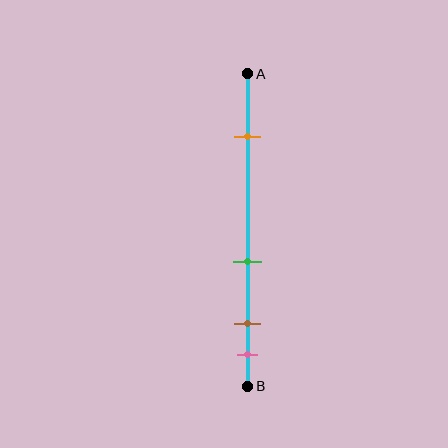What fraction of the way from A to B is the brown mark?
The brown mark is approximately 80% (0.8) of the way from A to B.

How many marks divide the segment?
There are 4 marks dividing the segment.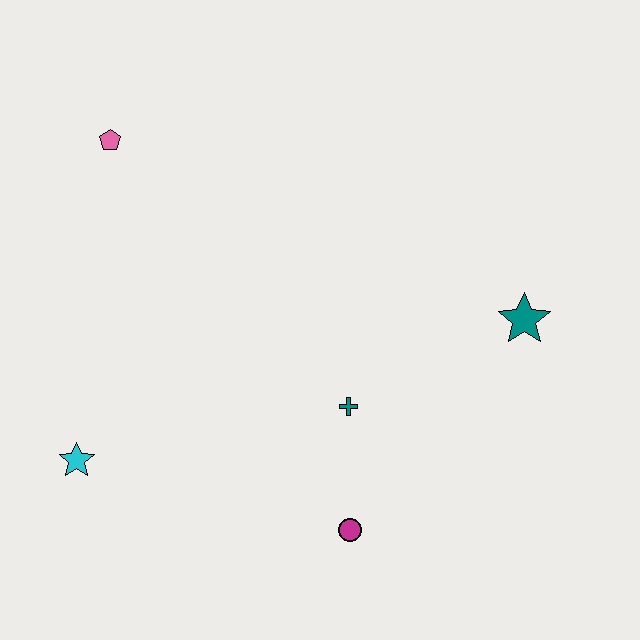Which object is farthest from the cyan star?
The teal star is farthest from the cyan star.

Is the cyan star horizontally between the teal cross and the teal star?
No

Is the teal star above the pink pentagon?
No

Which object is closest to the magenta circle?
The teal cross is closest to the magenta circle.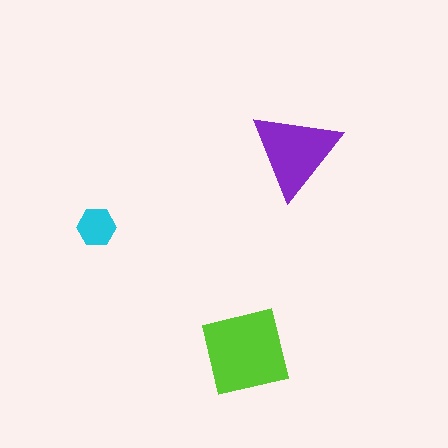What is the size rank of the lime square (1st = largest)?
1st.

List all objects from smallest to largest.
The cyan hexagon, the purple triangle, the lime square.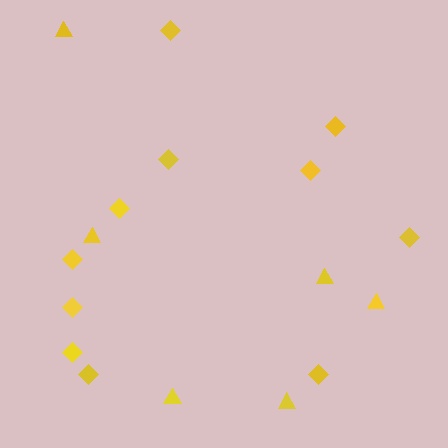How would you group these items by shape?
There are 2 groups: one group of diamonds (11) and one group of triangles (6).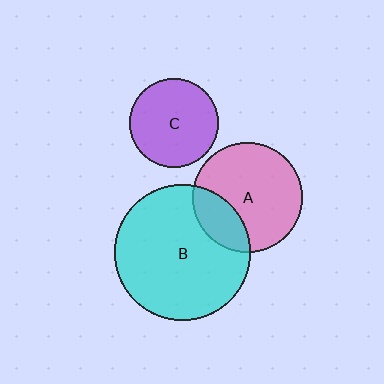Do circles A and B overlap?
Yes.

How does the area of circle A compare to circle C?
Approximately 1.5 times.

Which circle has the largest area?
Circle B (cyan).